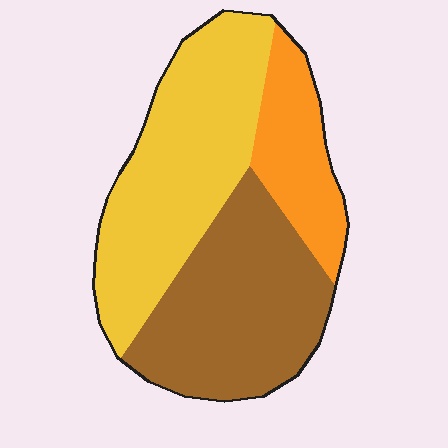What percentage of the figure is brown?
Brown takes up about two fifths (2/5) of the figure.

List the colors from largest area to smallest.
From largest to smallest: yellow, brown, orange.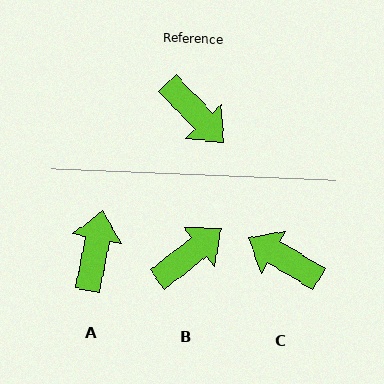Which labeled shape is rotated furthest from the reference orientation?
C, about 164 degrees away.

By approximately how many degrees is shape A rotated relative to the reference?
Approximately 126 degrees counter-clockwise.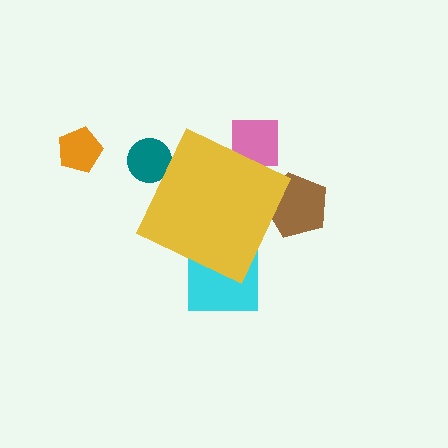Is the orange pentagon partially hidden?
No, the orange pentagon is fully visible.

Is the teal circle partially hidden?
Yes, the teal circle is partially hidden behind the yellow diamond.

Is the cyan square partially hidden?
Yes, the cyan square is partially hidden behind the yellow diamond.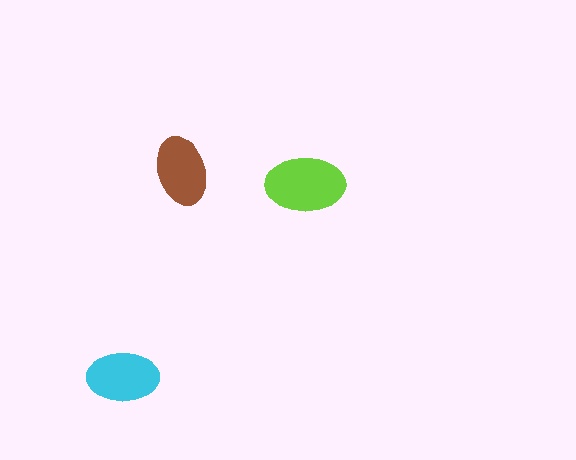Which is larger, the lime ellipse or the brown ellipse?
The lime one.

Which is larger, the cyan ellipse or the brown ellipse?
The cyan one.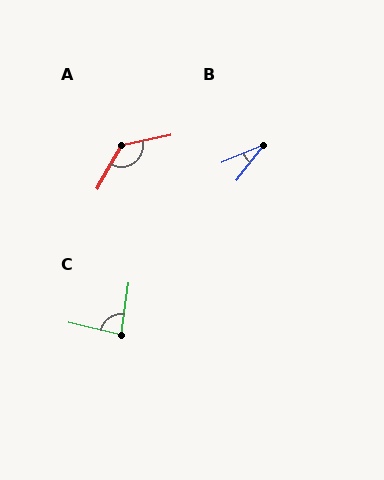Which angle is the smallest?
B, at approximately 30 degrees.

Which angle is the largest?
A, at approximately 131 degrees.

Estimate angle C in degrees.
Approximately 85 degrees.